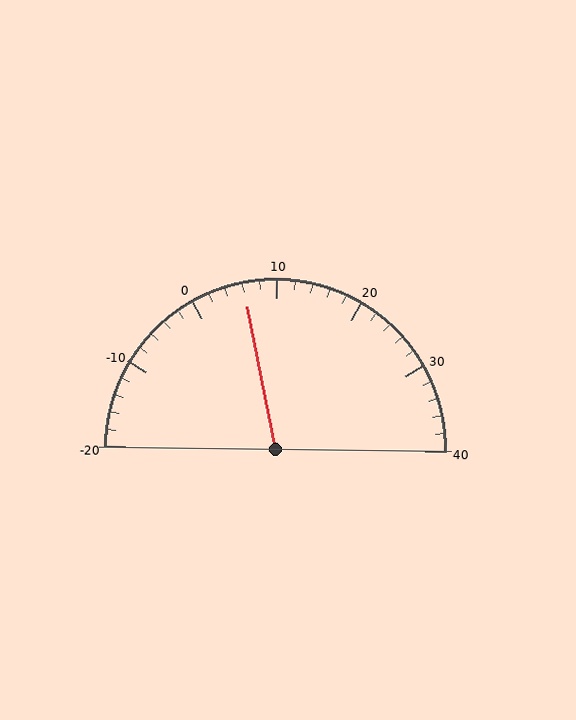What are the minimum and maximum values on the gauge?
The gauge ranges from -20 to 40.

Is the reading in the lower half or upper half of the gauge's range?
The reading is in the lower half of the range (-20 to 40).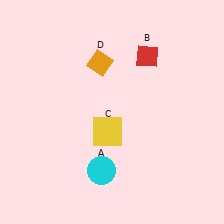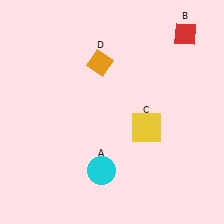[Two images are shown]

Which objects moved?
The objects that moved are: the red diamond (B), the yellow square (C).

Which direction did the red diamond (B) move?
The red diamond (B) moved right.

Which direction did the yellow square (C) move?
The yellow square (C) moved right.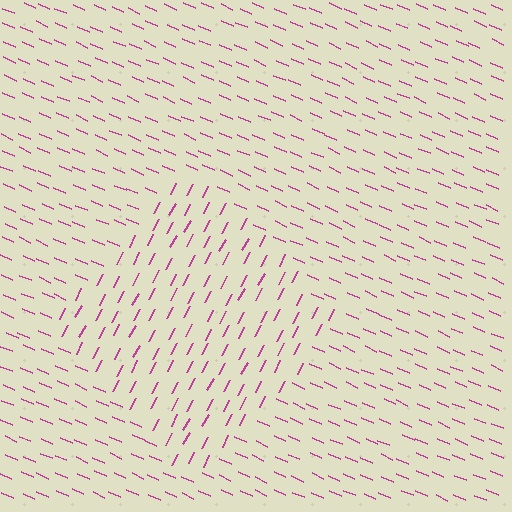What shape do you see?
I see a diamond.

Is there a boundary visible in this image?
Yes, there is a texture boundary formed by a change in line orientation.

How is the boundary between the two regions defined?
The boundary is defined purely by a change in line orientation (approximately 86 degrees difference). All lines are the same color and thickness.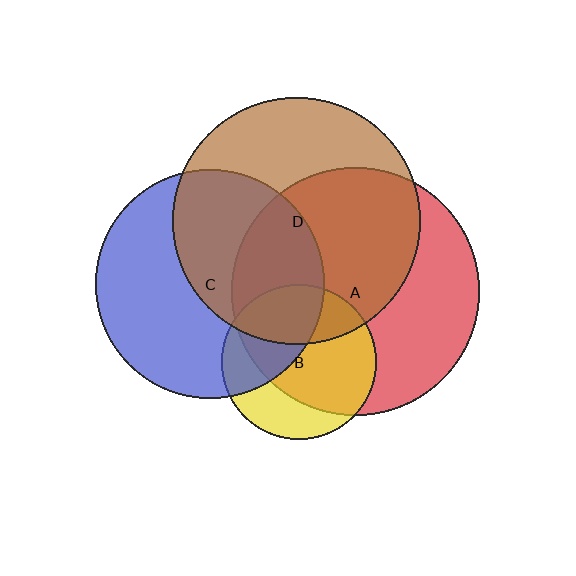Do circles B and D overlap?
Yes.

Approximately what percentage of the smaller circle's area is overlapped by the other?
Approximately 30%.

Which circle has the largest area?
Circle A (red).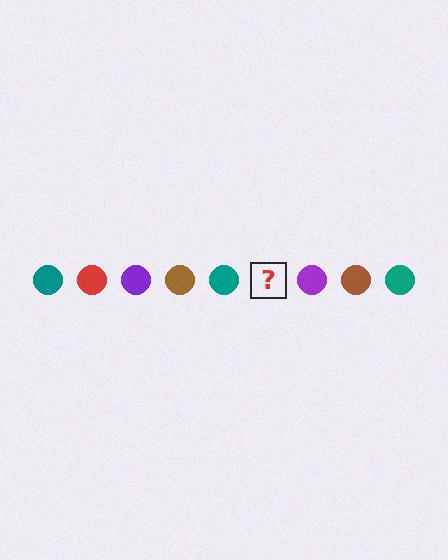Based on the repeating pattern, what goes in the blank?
The blank should be a red circle.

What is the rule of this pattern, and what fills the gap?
The rule is that the pattern cycles through teal, red, purple, brown circles. The gap should be filled with a red circle.